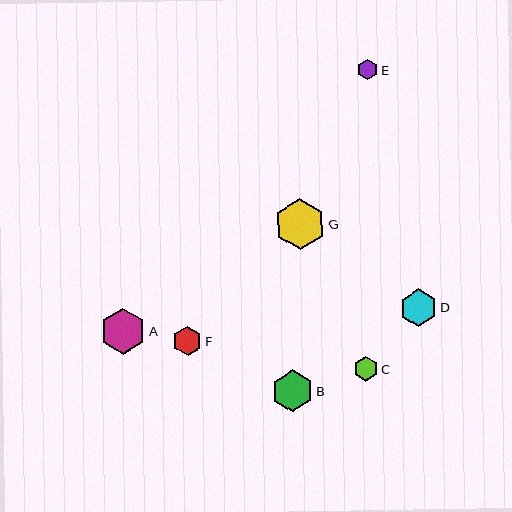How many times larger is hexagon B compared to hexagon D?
Hexagon B is approximately 1.1 times the size of hexagon D.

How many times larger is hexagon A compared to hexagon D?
Hexagon A is approximately 1.2 times the size of hexagon D.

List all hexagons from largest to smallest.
From largest to smallest: G, A, B, D, F, C, E.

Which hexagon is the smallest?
Hexagon E is the smallest with a size of approximately 21 pixels.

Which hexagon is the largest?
Hexagon G is the largest with a size of approximately 51 pixels.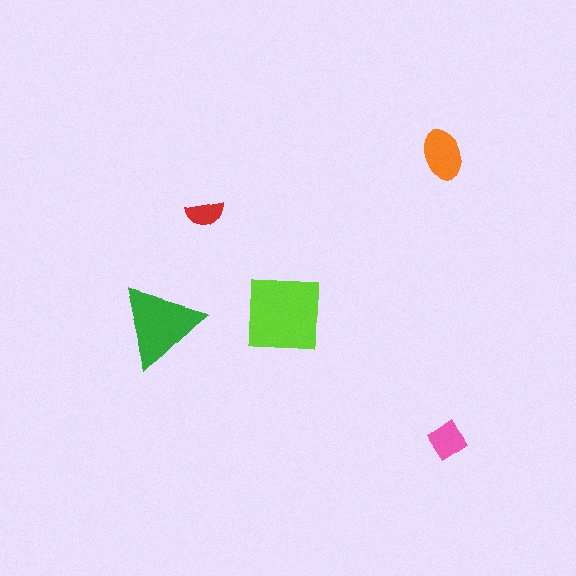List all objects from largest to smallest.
The lime square, the green triangle, the orange ellipse, the pink diamond, the red semicircle.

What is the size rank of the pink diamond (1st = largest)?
4th.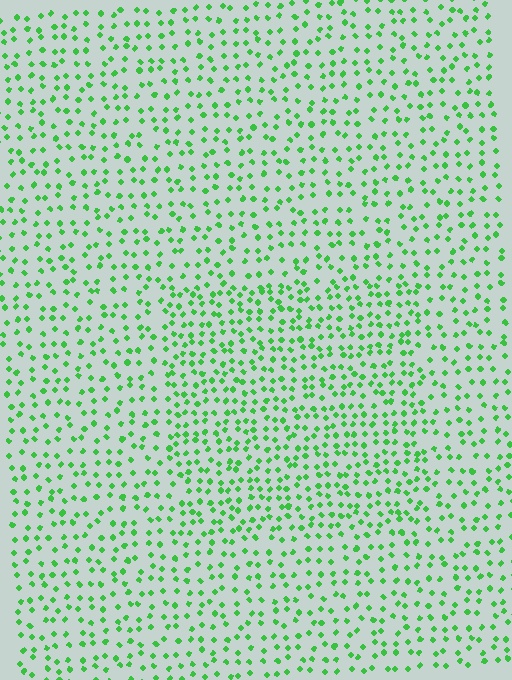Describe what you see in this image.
The image contains small green elements arranged at two different densities. A rectangle-shaped region is visible where the elements are more densely packed than the surrounding area.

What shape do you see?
I see a rectangle.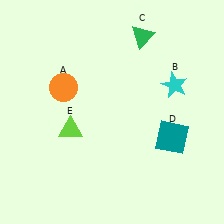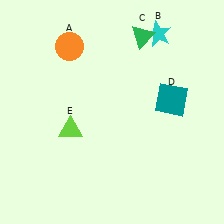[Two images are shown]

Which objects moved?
The objects that moved are: the orange circle (A), the cyan star (B), the teal square (D).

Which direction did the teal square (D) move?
The teal square (D) moved up.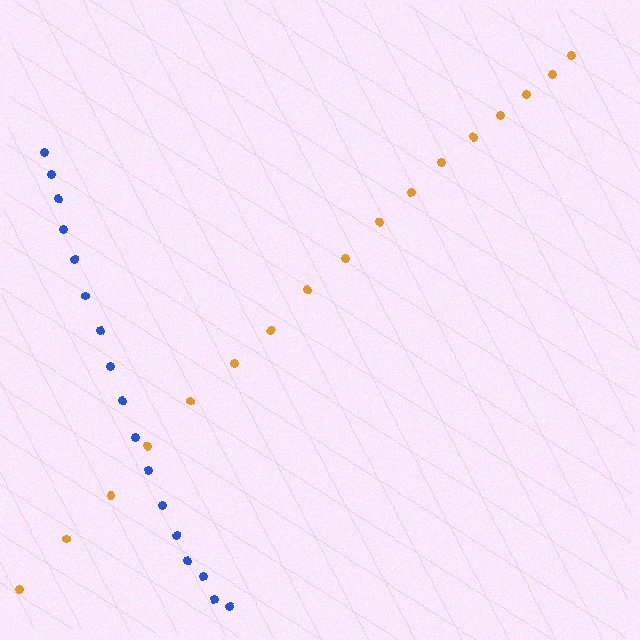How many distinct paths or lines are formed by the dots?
There are 2 distinct paths.